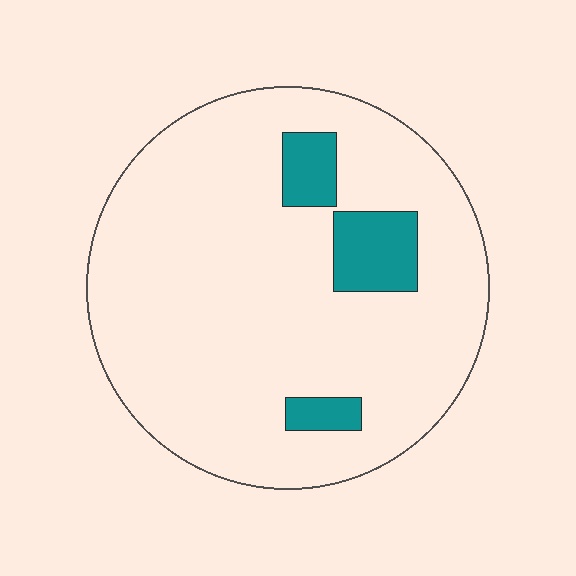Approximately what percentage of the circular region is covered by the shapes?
Approximately 10%.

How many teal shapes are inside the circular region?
3.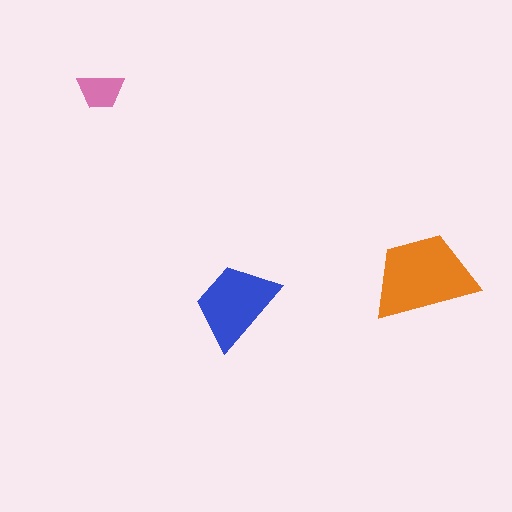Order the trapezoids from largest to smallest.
the orange one, the blue one, the pink one.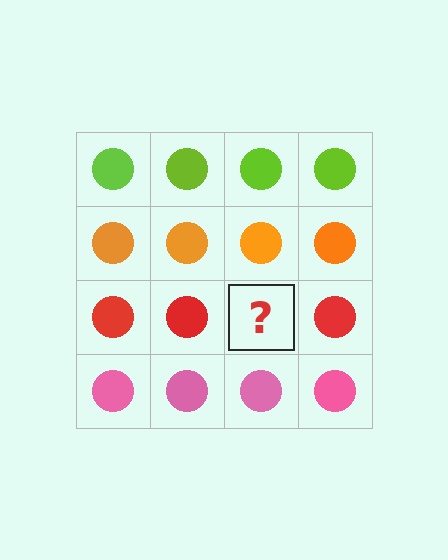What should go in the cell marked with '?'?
The missing cell should contain a red circle.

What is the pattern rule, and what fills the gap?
The rule is that each row has a consistent color. The gap should be filled with a red circle.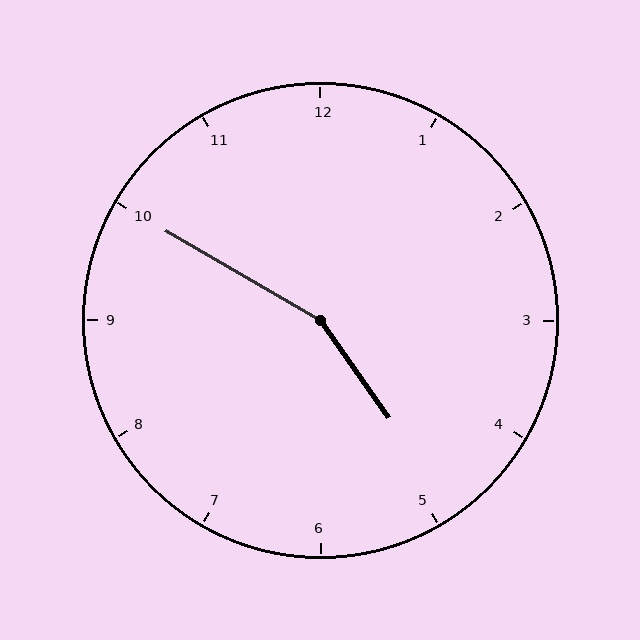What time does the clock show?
4:50.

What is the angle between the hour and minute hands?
Approximately 155 degrees.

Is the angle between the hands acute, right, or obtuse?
It is obtuse.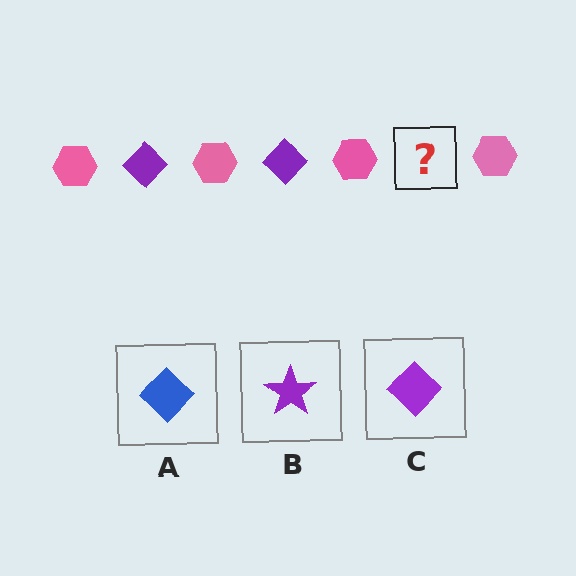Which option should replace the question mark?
Option C.